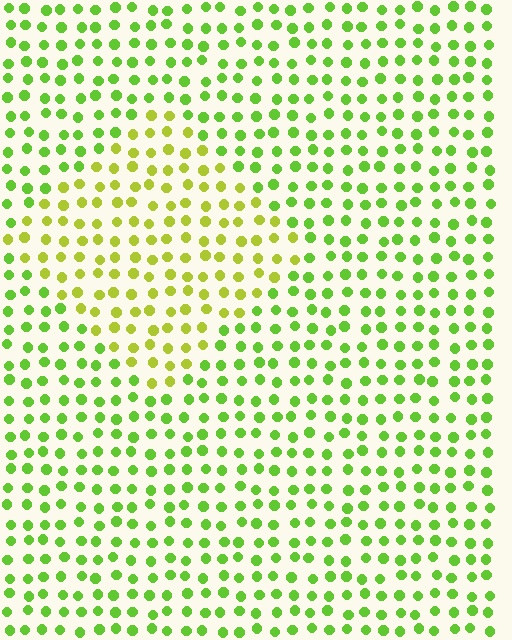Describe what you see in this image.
The image is filled with small lime elements in a uniform arrangement. A diamond-shaped region is visible where the elements are tinted to a slightly different hue, forming a subtle color boundary.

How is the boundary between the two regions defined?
The boundary is defined purely by a slight shift in hue (about 30 degrees). Spacing, size, and orientation are identical on both sides.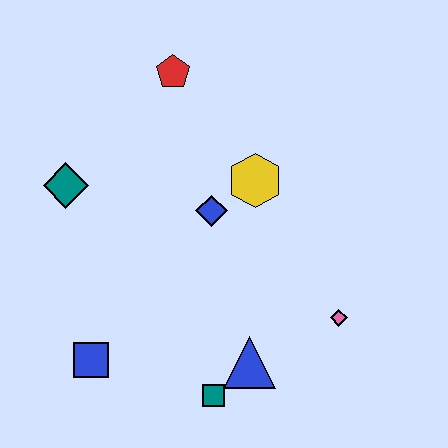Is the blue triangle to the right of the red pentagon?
Yes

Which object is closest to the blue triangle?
The teal square is closest to the blue triangle.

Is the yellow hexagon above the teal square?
Yes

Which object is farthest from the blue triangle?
The red pentagon is farthest from the blue triangle.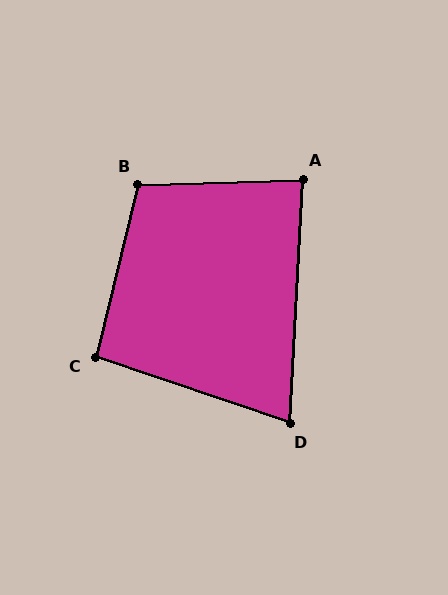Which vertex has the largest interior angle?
B, at approximately 106 degrees.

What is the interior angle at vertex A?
Approximately 85 degrees (approximately right).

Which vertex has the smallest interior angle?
D, at approximately 74 degrees.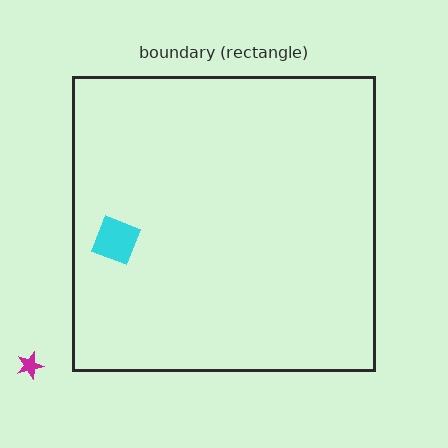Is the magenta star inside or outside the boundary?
Outside.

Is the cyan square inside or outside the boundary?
Inside.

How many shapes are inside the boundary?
1 inside, 1 outside.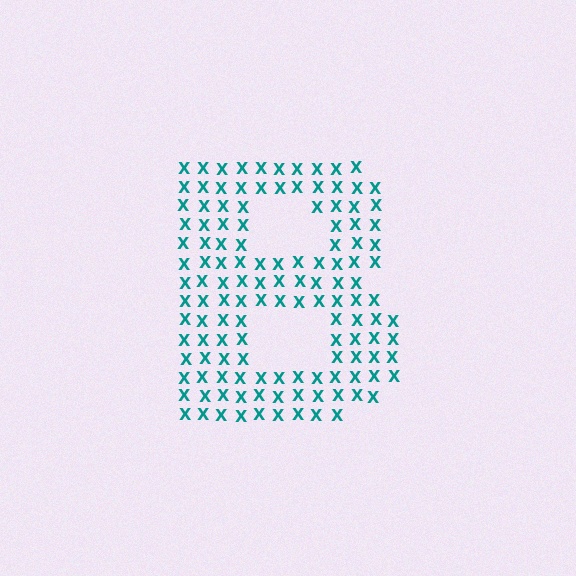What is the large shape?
The large shape is the letter B.